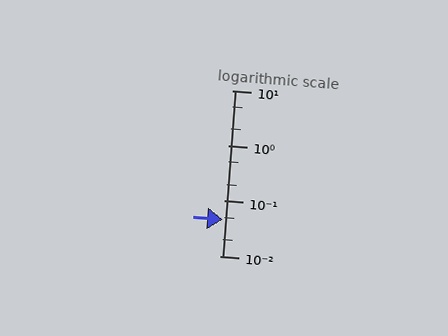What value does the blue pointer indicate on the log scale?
The pointer indicates approximately 0.045.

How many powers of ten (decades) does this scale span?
The scale spans 3 decades, from 0.01 to 10.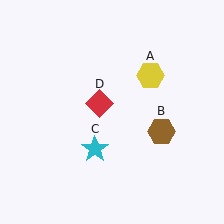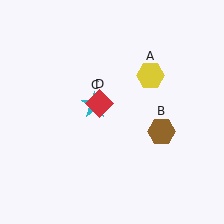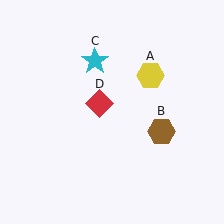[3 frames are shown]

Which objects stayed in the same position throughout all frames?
Yellow hexagon (object A) and brown hexagon (object B) and red diamond (object D) remained stationary.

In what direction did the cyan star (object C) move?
The cyan star (object C) moved up.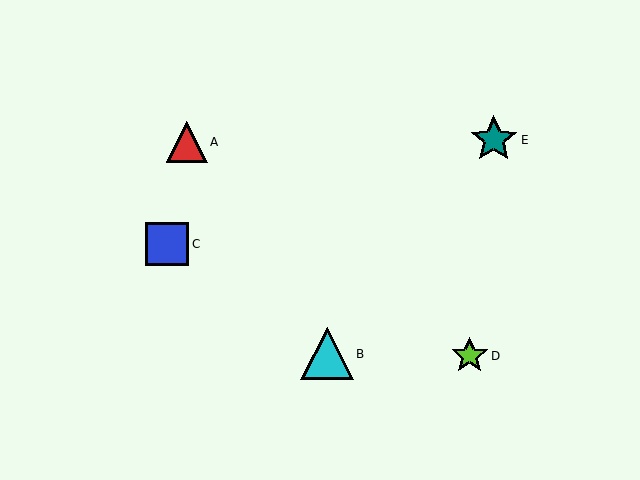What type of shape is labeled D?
Shape D is a lime star.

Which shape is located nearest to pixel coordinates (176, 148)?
The red triangle (labeled A) at (187, 142) is nearest to that location.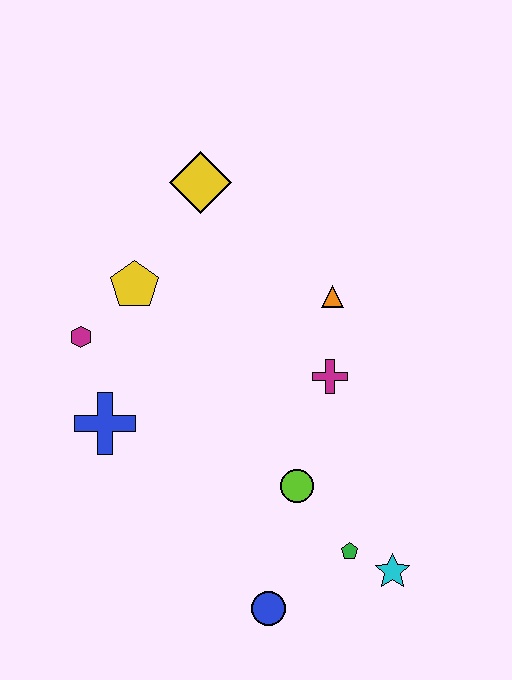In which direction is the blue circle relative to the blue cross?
The blue circle is below the blue cross.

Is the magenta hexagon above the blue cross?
Yes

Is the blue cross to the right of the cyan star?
No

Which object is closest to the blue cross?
The magenta hexagon is closest to the blue cross.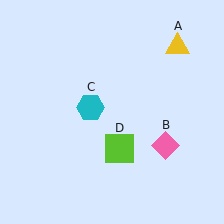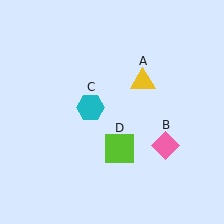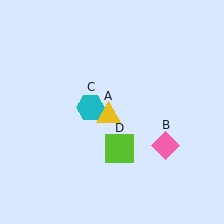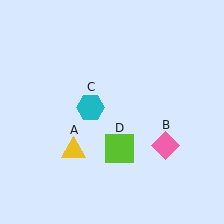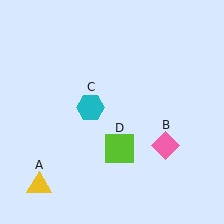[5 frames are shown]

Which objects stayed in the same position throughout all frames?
Pink diamond (object B) and cyan hexagon (object C) and lime square (object D) remained stationary.